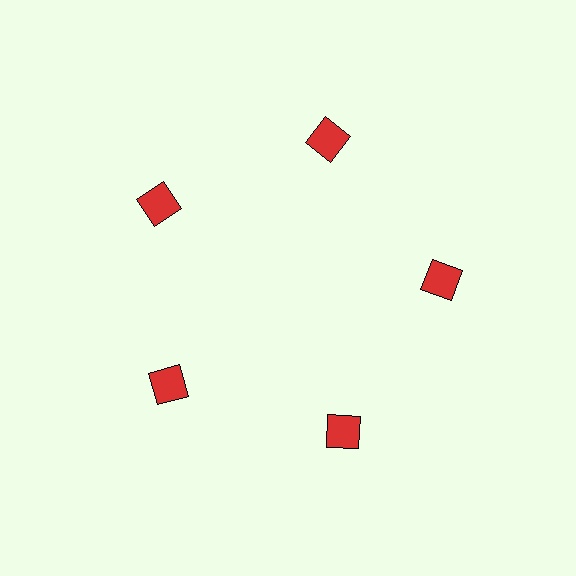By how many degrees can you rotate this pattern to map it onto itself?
The pattern maps onto itself every 72 degrees of rotation.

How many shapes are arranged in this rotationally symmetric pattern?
There are 5 shapes, arranged in 5 groups of 1.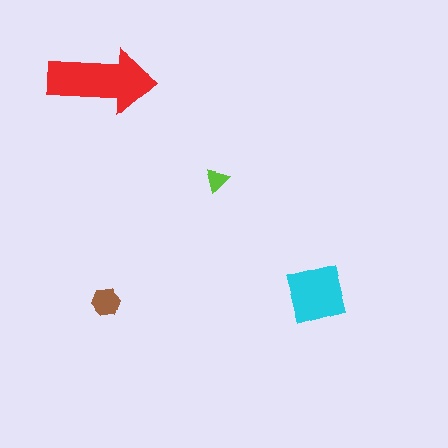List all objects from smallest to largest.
The lime triangle, the brown hexagon, the cyan square, the red arrow.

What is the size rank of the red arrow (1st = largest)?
1st.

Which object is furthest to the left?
The red arrow is leftmost.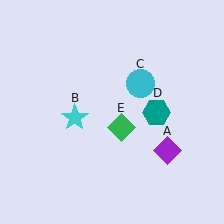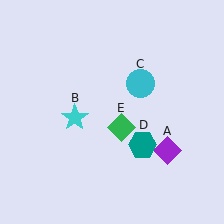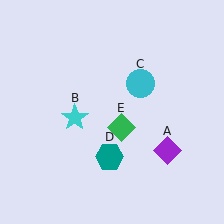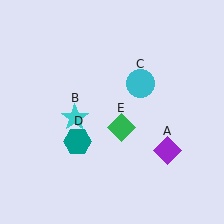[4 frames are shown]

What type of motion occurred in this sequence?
The teal hexagon (object D) rotated clockwise around the center of the scene.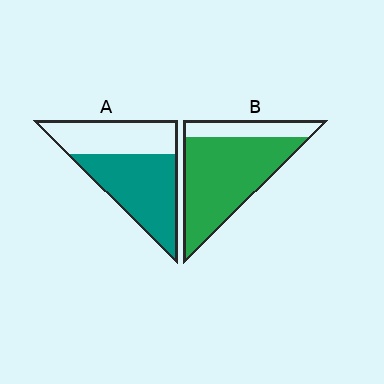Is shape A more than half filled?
Yes.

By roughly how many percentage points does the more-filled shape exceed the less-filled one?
By roughly 20 percentage points (B over A).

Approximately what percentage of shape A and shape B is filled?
A is approximately 60% and B is approximately 80%.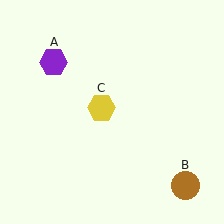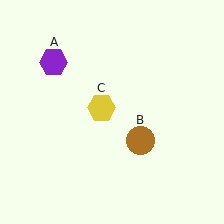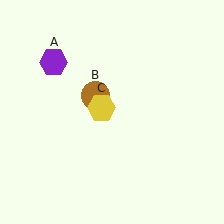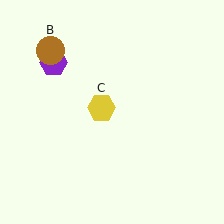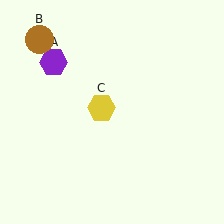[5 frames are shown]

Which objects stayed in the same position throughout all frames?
Purple hexagon (object A) and yellow hexagon (object C) remained stationary.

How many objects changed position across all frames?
1 object changed position: brown circle (object B).